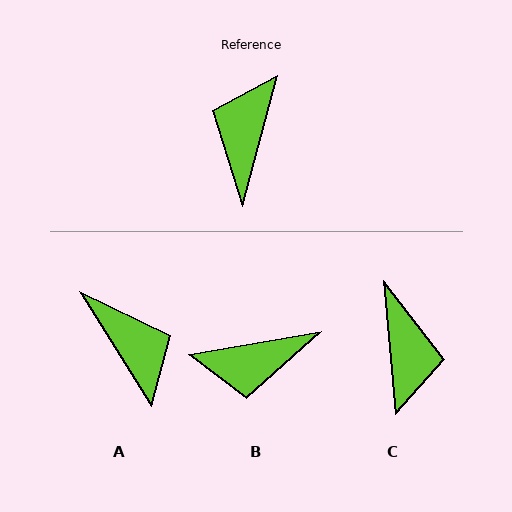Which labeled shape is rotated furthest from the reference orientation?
C, about 160 degrees away.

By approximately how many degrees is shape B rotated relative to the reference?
Approximately 114 degrees counter-clockwise.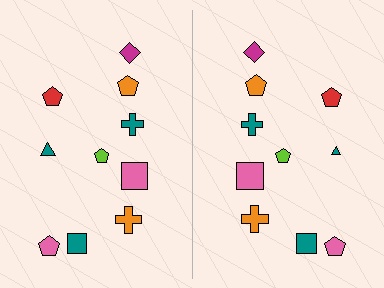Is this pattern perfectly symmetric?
No, the pattern is not perfectly symmetric. The teal triangle on the right side has a different size than its mirror counterpart.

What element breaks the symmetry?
The teal triangle on the right side has a different size than its mirror counterpart.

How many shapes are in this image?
There are 20 shapes in this image.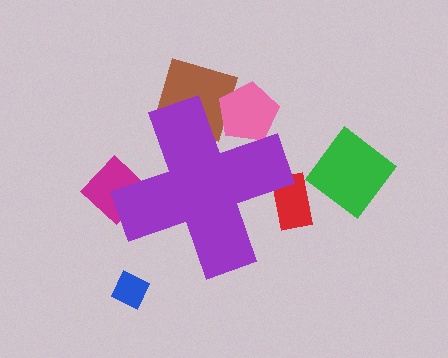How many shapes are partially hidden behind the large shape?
4 shapes are partially hidden.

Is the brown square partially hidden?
Yes, the brown square is partially hidden behind the purple cross.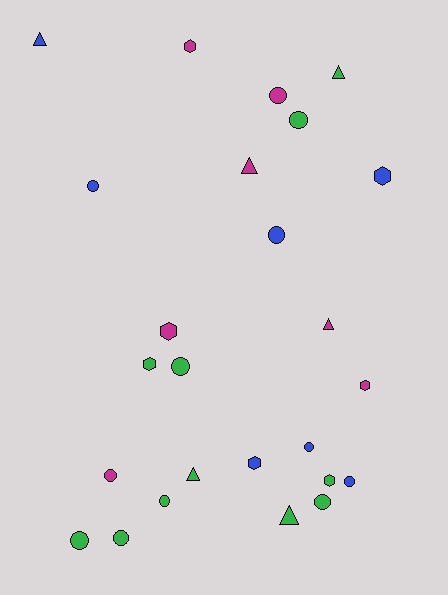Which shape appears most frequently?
Circle, with 12 objects.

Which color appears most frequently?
Green, with 11 objects.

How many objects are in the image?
There are 25 objects.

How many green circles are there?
There are 6 green circles.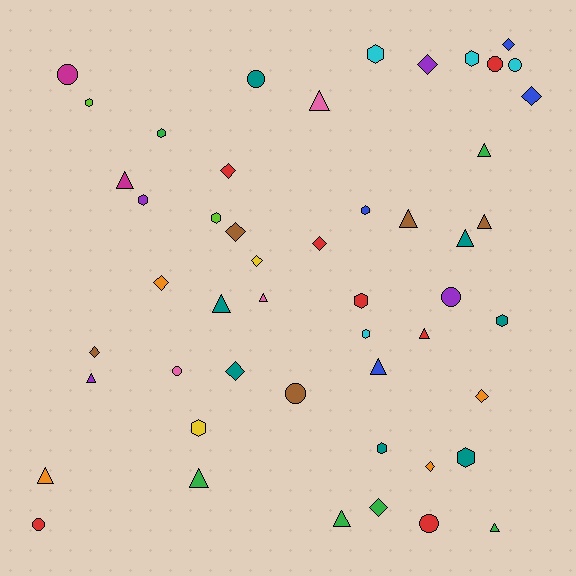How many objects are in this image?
There are 50 objects.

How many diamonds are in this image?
There are 13 diamonds.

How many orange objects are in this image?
There are 4 orange objects.